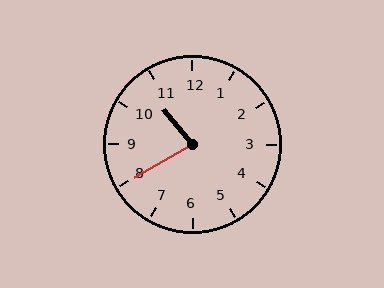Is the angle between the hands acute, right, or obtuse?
It is acute.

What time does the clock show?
10:40.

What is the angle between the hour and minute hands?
Approximately 80 degrees.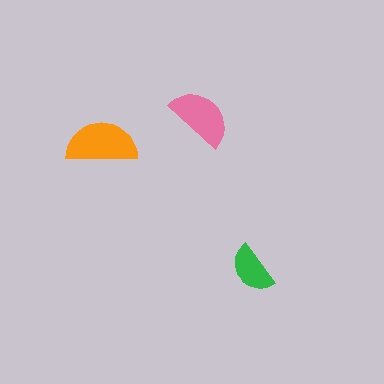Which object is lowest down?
The green semicircle is bottommost.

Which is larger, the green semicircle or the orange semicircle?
The orange one.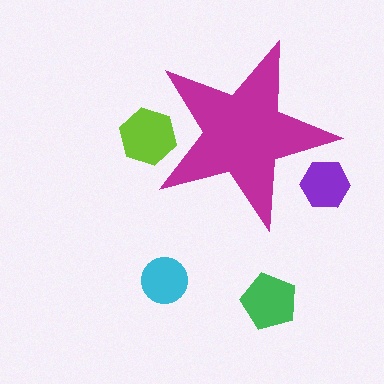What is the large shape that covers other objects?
A magenta star.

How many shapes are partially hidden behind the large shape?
2 shapes are partially hidden.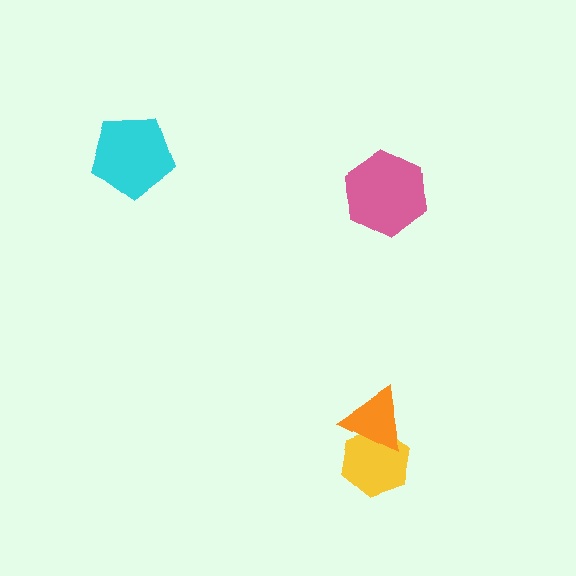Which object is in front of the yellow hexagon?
The orange triangle is in front of the yellow hexagon.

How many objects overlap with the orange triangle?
1 object overlaps with the orange triangle.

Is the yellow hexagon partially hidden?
Yes, it is partially covered by another shape.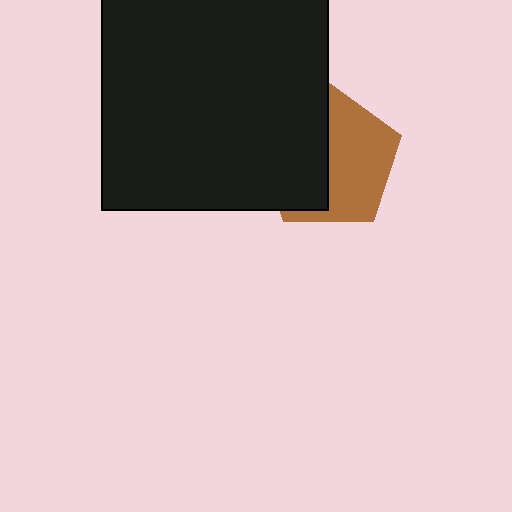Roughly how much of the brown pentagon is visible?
About half of it is visible (roughly 52%).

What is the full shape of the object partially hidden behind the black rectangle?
The partially hidden object is a brown pentagon.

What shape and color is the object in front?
The object in front is a black rectangle.